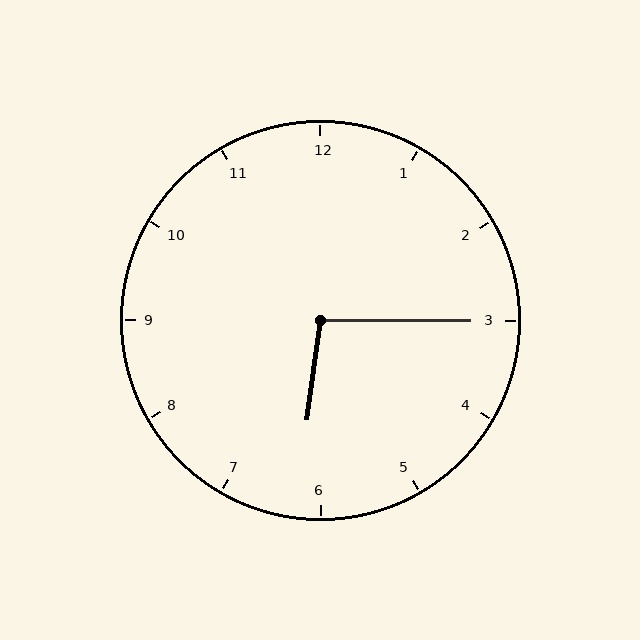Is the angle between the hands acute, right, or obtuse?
It is obtuse.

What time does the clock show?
6:15.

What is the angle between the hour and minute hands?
Approximately 98 degrees.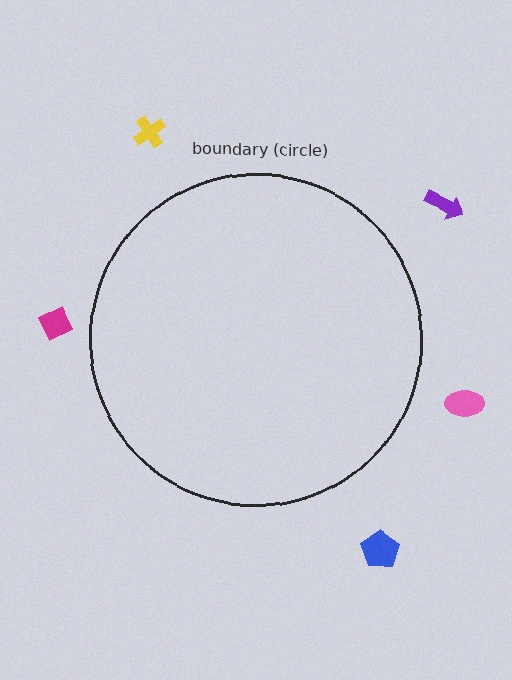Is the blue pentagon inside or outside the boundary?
Outside.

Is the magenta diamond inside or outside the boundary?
Outside.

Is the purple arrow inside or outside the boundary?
Outside.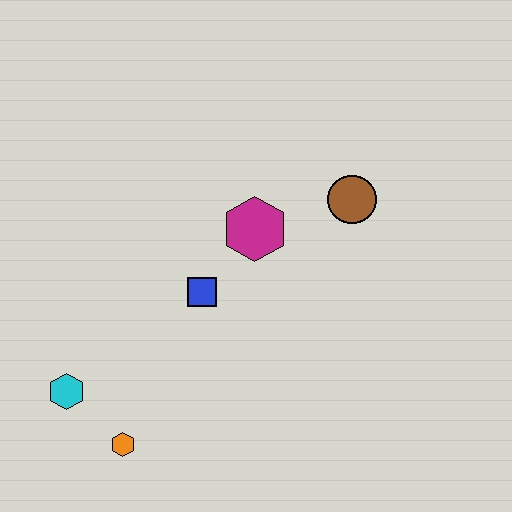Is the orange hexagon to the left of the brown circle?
Yes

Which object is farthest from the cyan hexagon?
The brown circle is farthest from the cyan hexagon.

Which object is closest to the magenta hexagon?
The blue square is closest to the magenta hexagon.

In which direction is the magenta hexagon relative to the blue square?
The magenta hexagon is above the blue square.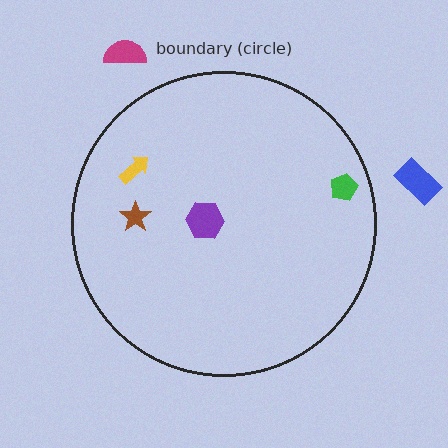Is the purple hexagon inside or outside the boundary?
Inside.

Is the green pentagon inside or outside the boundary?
Inside.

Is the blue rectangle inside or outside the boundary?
Outside.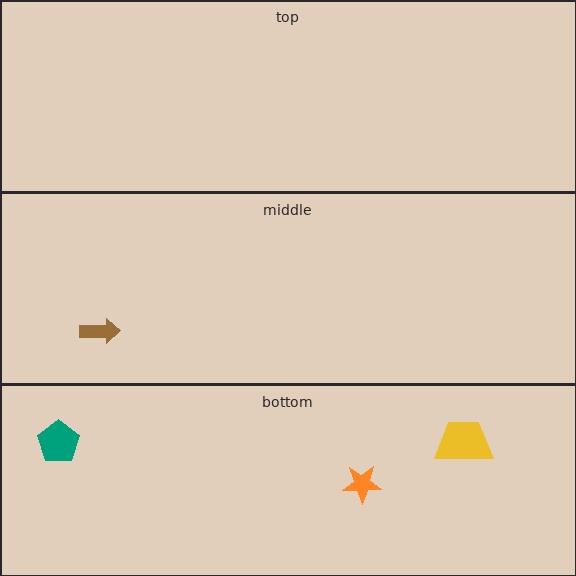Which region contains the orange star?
The bottom region.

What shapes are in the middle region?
The brown arrow.